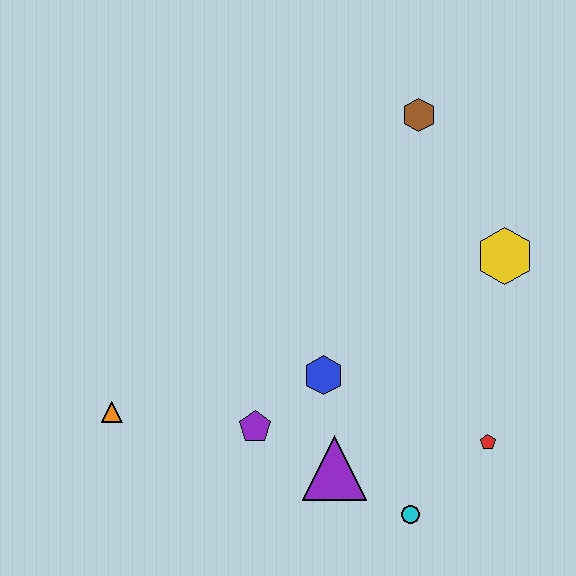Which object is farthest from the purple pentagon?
The brown hexagon is farthest from the purple pentagon.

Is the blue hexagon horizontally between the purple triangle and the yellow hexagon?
No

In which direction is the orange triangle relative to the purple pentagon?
The orange triangle is to the left of the purple pentagon.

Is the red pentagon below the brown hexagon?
Yes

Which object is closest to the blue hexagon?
The purple pentagon is closest to the blue hexagon.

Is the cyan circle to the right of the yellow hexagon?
No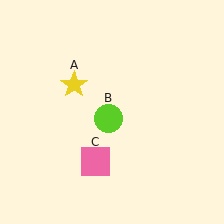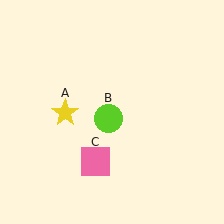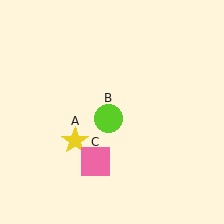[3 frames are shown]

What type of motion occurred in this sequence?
The yellow star (object A) rotated counterclockwise around the center of the scene.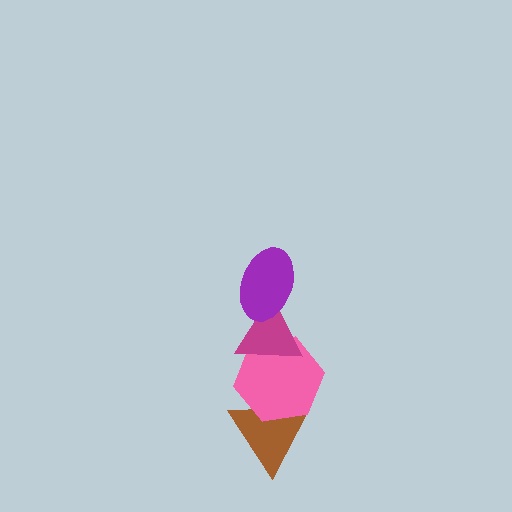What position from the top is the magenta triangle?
The magenta triangle is 2nd from the top.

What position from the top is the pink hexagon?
The pink hexagon is 3rd from the top.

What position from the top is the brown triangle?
The brown triangle is 4th from the top.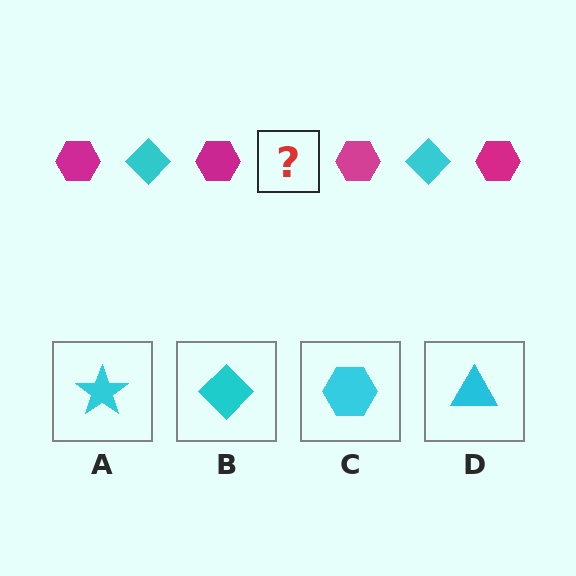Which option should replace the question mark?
Option B.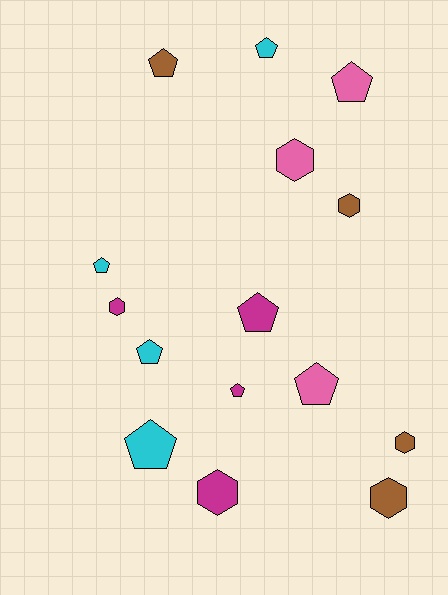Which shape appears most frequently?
Pentagon, with 9 objects.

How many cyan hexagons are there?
There are no cyan hexagons.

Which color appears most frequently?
Brown, with 4 objects.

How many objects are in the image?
There are 15 objects.